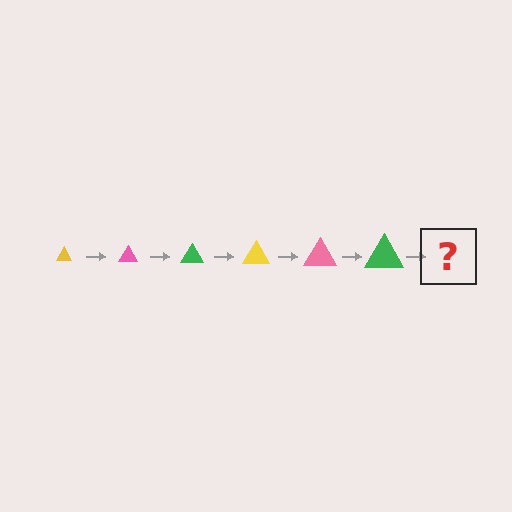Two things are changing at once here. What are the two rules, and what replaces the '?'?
The two rules are that the triangle grows larger each step and the color cycles through yellow, pink, and green. The '?' should be a yellow triangle, larger than the previous one.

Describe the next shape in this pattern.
It should be a yellow triangle, larger than the previous one.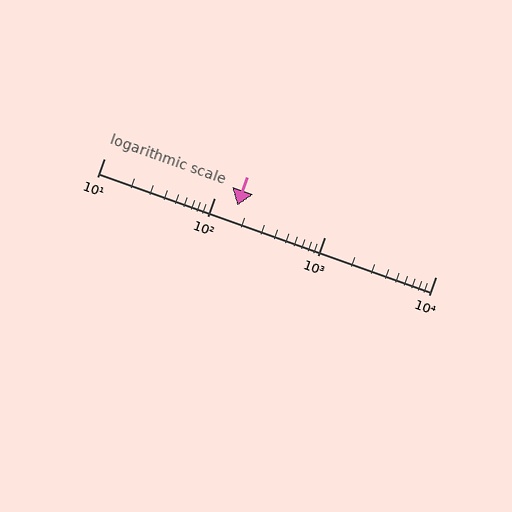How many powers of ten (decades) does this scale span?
The scale spans 3 decades, from 10 to 10000.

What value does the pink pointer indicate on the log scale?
The pointer indicates approximately 160.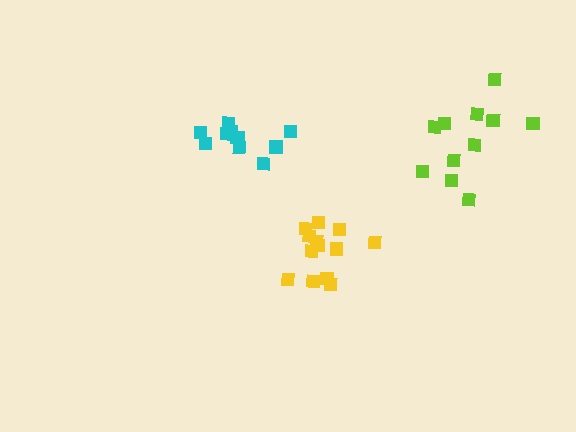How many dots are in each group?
Group 1: 13 dots, Group 2: 11 dots, Group 3: 11 dots (35 total).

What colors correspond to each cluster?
The clusters are colored: yellow, cyan, lime.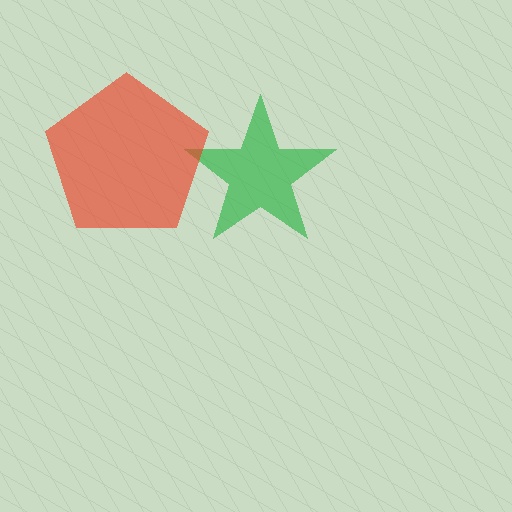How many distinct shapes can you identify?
There are 2 distinct shapes: a green star, a red pentagon.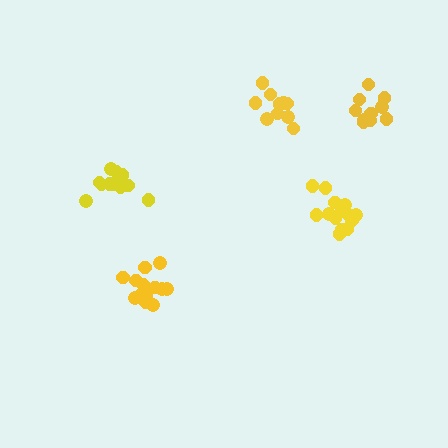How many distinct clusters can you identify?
There are 5 distinct clusters.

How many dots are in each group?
Group 1: 14 dots, Group 2: 14 dots, Group 3: 10 dots, Group 4: 12 dots, Group 5: 10 dots (60 total).